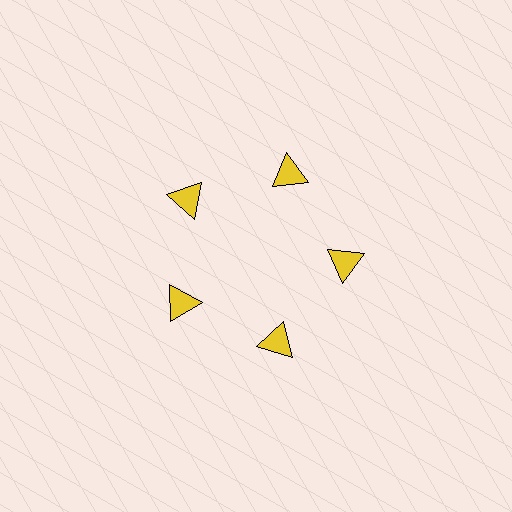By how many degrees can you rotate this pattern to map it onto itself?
The pattern maps onto itself every 72 degrees of rotation.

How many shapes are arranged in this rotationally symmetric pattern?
There are 5 shapes, arranged in 5 groups of 1.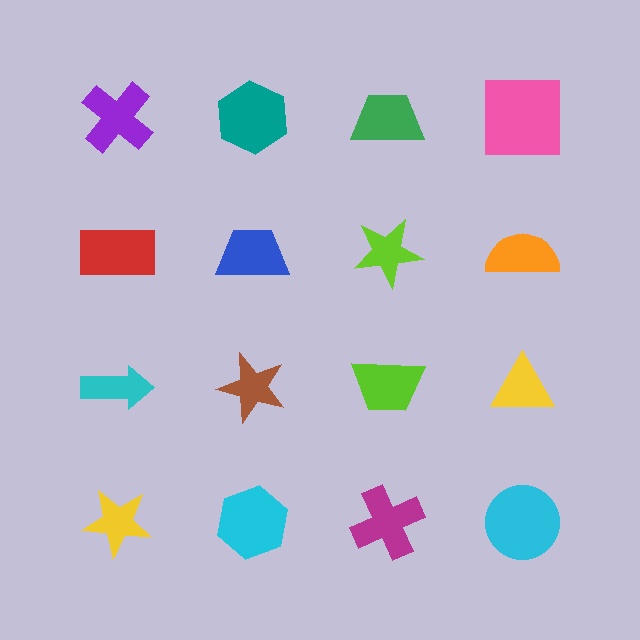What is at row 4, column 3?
A magenta cross.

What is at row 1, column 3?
A green trapezoid.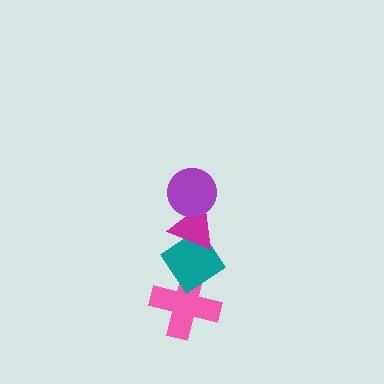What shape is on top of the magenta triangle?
The purple circle is on top of the magenta triangle.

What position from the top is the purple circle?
The purple circle is 1st from the top.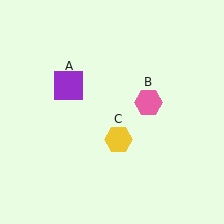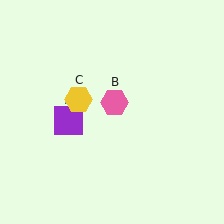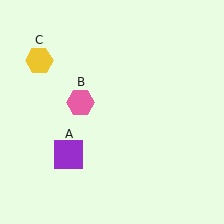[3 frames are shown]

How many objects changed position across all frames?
3 objects changed position: purple square (object A), pink hexagon (object B), yellow hexagon (object C).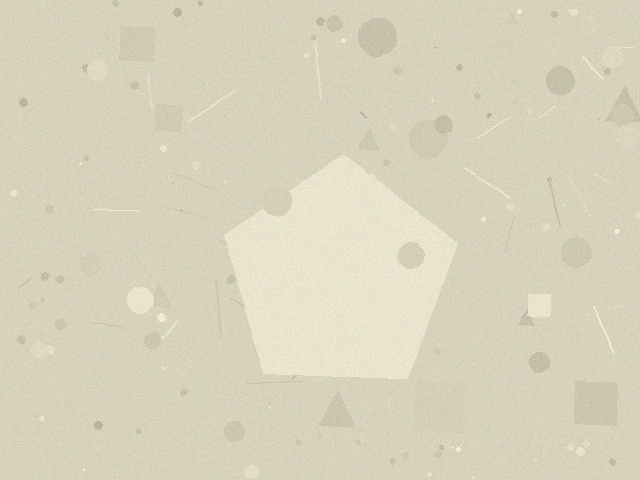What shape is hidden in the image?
A pentagon is hidden in the image.